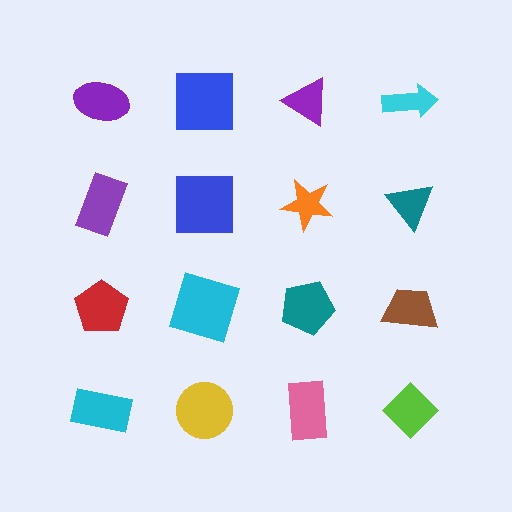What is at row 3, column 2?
A cyan square.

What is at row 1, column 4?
A cyan arrow.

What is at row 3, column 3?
A teal pentagon.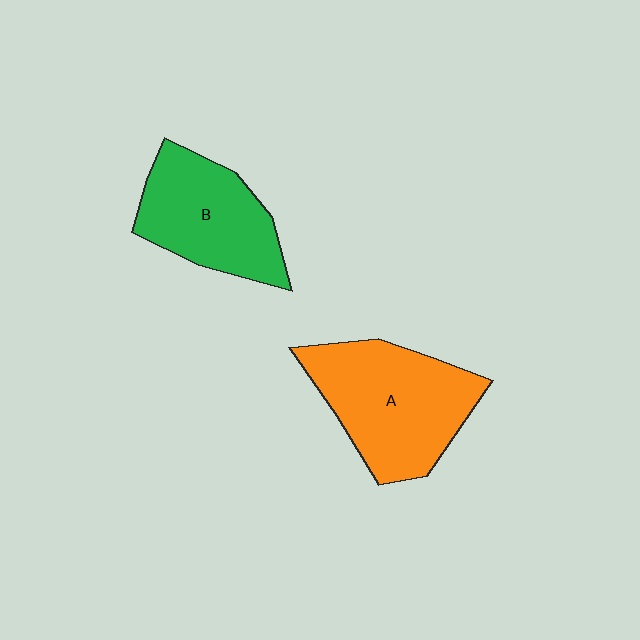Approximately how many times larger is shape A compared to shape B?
Approximately 1.2 times.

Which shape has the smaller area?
Shape B (green).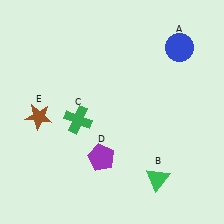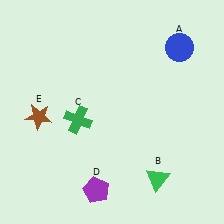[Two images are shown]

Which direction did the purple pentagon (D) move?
The purple pentagon (D) moved down.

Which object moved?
The purple pentagon (D) moved down.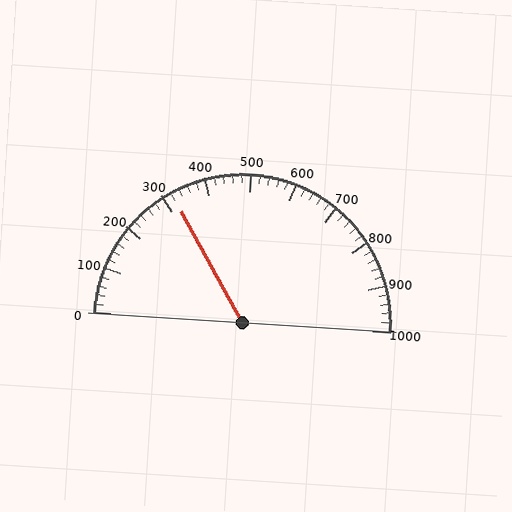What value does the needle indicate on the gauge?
The needle indicates approximately 320.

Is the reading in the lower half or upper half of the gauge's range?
The reading is in the lower half of the range (0 to 1000).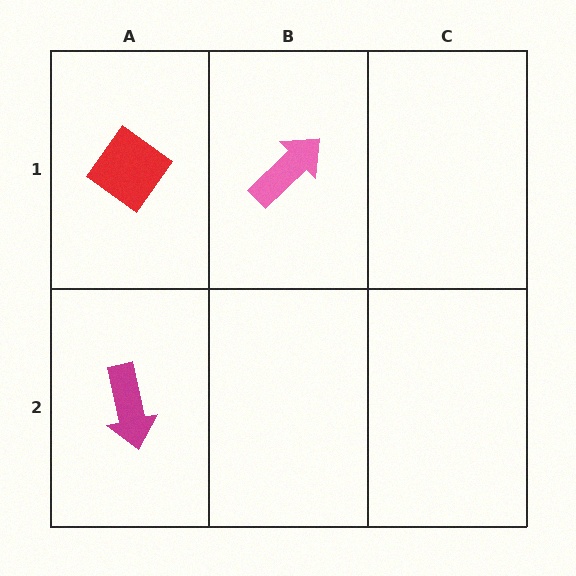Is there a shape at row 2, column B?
No, that cell is empty.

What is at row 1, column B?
A pink arrow.